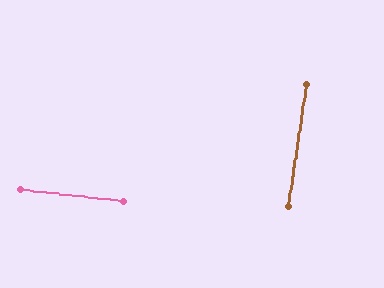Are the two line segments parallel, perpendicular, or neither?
Perpendicular — they meet at approximately 88°.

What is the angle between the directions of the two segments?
Approximately 88 degrees.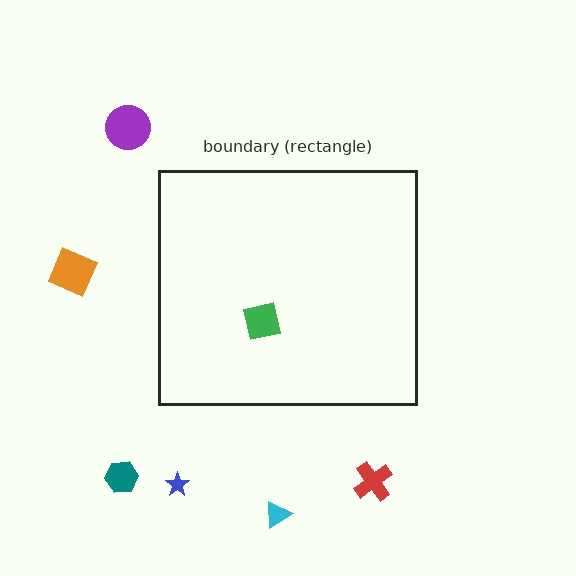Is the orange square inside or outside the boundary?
Outside.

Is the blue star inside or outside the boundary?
Outside.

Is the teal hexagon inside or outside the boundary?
Outside.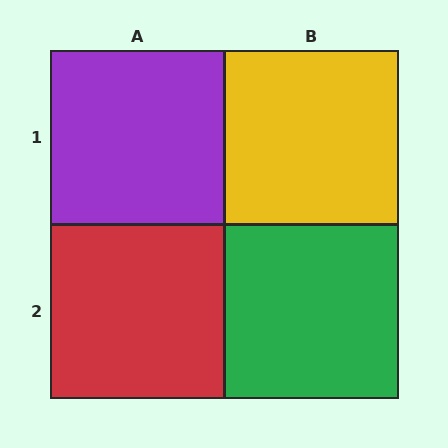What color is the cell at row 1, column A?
Purple.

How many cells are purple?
1 cell is purple.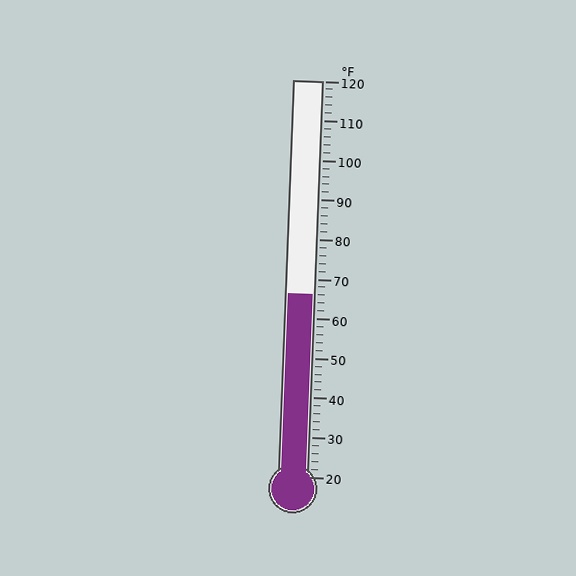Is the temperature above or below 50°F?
The temperature is above 50°F.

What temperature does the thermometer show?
The thermometer shows approximately 66°F.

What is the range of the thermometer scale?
The thermometer scale ranges from 20°F to 120°F.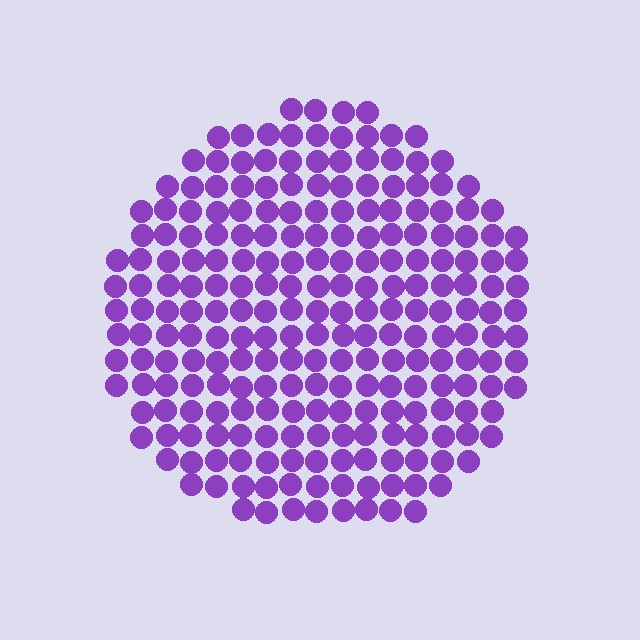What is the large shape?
The large shape is a circle.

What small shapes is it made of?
It is made of small circles.